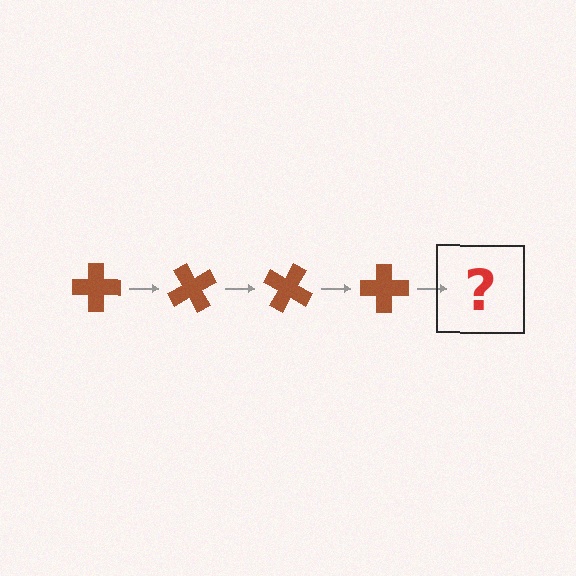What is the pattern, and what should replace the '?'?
The pattern is that the cross rotates 60 degrees each step. The '?' should be a brown cross rotated 240 degrees.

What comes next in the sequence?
The next element should be a brown cross rotated 240 degrees.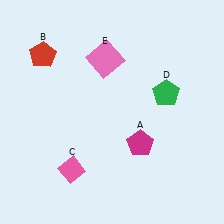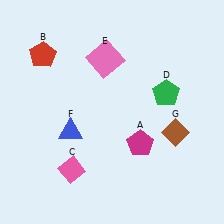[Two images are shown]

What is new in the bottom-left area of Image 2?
A blue triangle (F) was added in the bottom-left area of Image 2.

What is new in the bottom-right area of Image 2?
A brown diamond (G) was added in the bottom-right area of Image 2.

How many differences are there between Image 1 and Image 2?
There are 2 differences between the two images.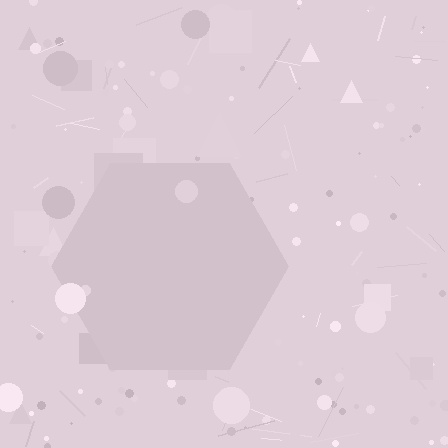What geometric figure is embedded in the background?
A hexagon is embedded in the background.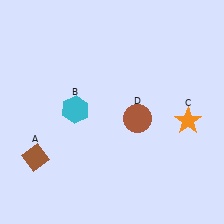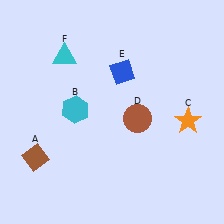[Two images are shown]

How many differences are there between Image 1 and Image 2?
There are 2 differences between the two images.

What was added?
A blue diamond (E), a cyan triangle (F) were added in Image 2.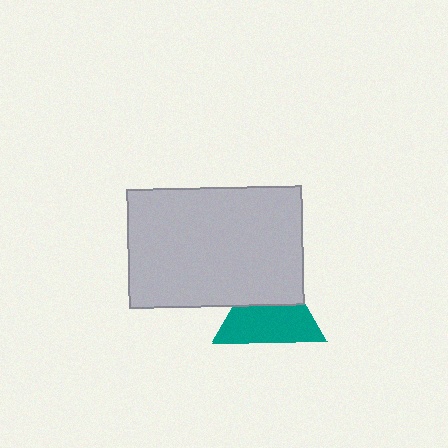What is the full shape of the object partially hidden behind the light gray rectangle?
The partially hidden object is a teal triangle.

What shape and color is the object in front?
The object in front is a light gray rectangle.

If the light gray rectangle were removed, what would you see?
You would see the complete teal triangle.